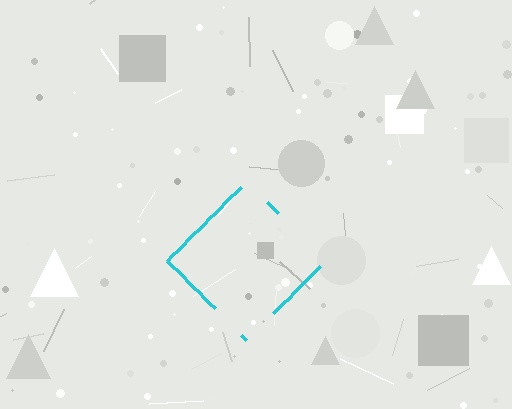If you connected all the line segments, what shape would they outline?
They would outline a diamond.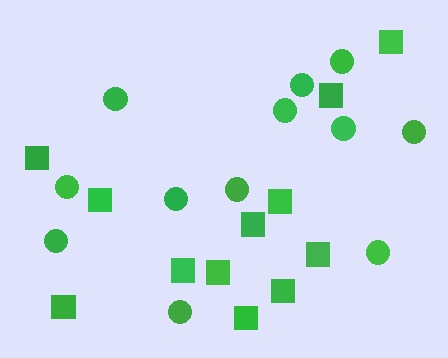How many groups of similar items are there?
There are 2 groups: one group of squares (12) and one group of circles (12).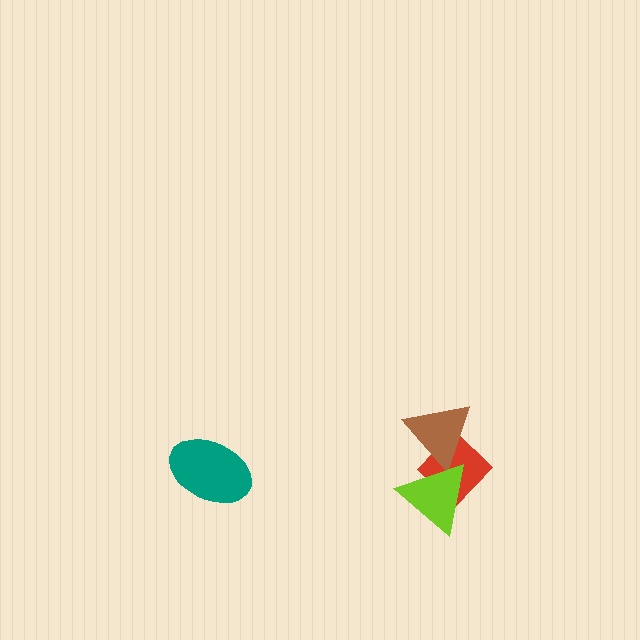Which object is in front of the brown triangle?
The lime triangle is in front of the brown triangle.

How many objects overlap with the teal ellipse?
0 objects overlap with the teal ellipse.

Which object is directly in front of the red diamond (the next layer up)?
The brown triangle is directly in front of the red diamond.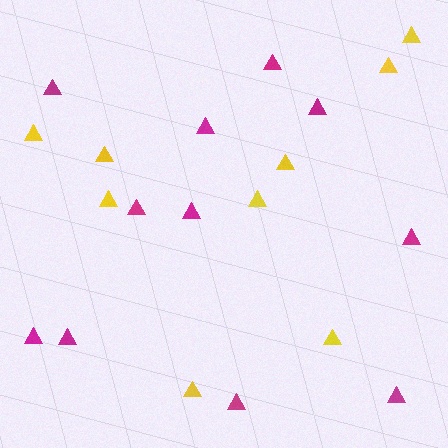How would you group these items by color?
There are 2 groups: one group of magenta triangles (11) and one group of yellow triangles (9).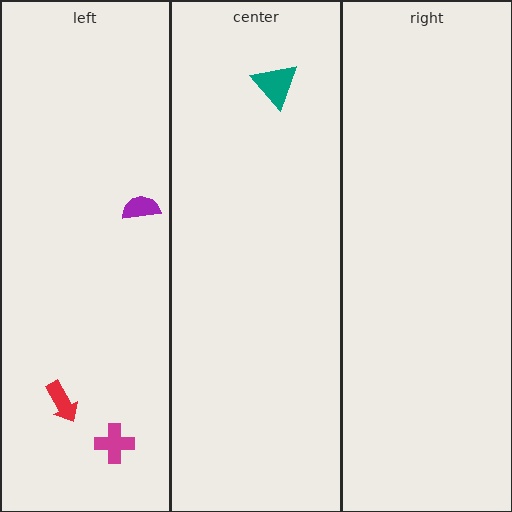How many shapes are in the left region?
3.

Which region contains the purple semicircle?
The left region.